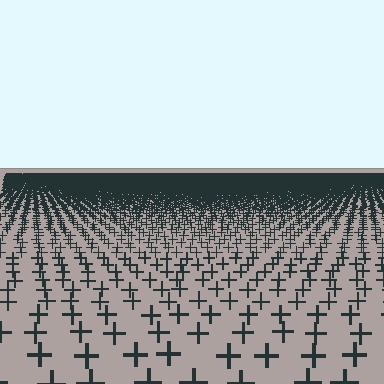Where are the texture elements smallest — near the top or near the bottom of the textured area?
Near the top.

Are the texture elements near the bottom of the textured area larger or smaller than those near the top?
Larger. Near the bottom, elements are closer to the viewer and appear at a bigger on-screen size.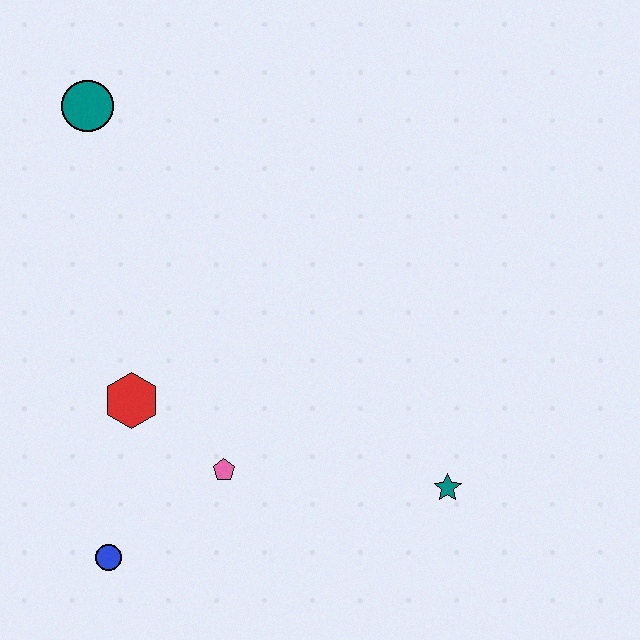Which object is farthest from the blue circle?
The teal circle is farthest from the blue circle.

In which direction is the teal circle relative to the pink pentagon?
The teal circle is above the pink pentagon.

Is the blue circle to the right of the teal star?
No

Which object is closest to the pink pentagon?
The red hexagon is closest to the pink pentagon.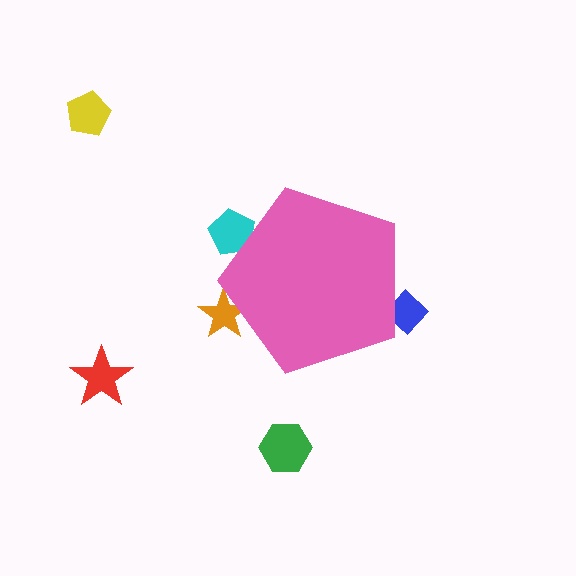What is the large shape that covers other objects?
A pink pentagon.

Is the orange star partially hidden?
Yes, the orange star is partially hidden behind the pink pentagon.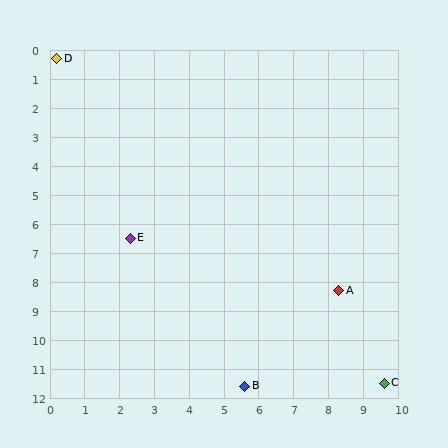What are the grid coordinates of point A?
Point A is at approximately (8.3, 8.3).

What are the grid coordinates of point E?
Point E is at approximately (2.3, 6.5).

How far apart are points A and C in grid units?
Points A and C are about 3.5 grid units apart.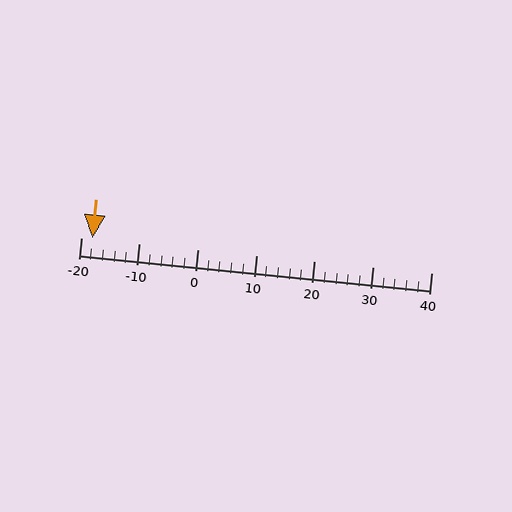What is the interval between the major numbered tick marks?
The major tick marks are spaced 10 units apart.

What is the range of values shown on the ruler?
The ruler shows values from -20 to 40.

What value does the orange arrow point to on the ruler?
The orange arrow points to approximately -18.